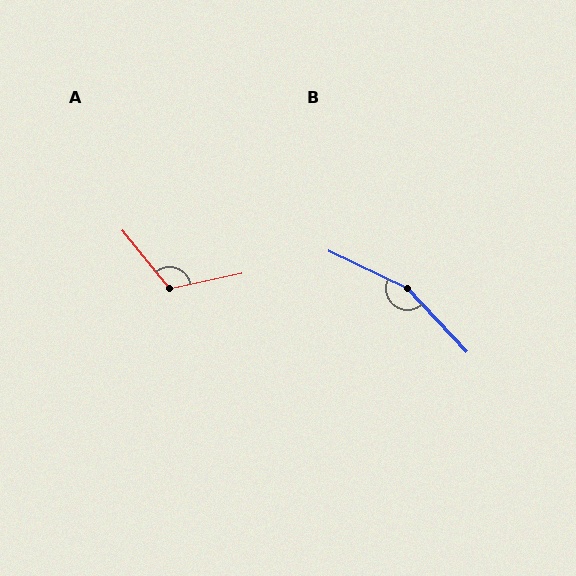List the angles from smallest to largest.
A (117°), B (159°).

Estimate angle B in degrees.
Approximately 159 degrees.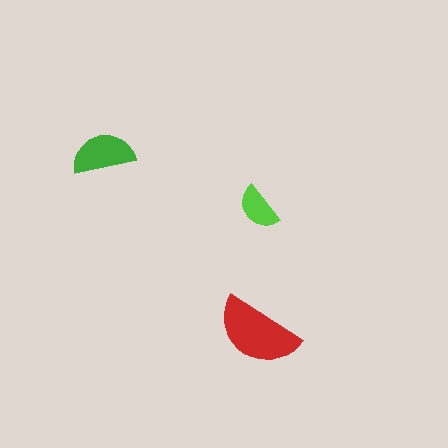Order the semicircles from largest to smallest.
the red one, the green one, the lime one.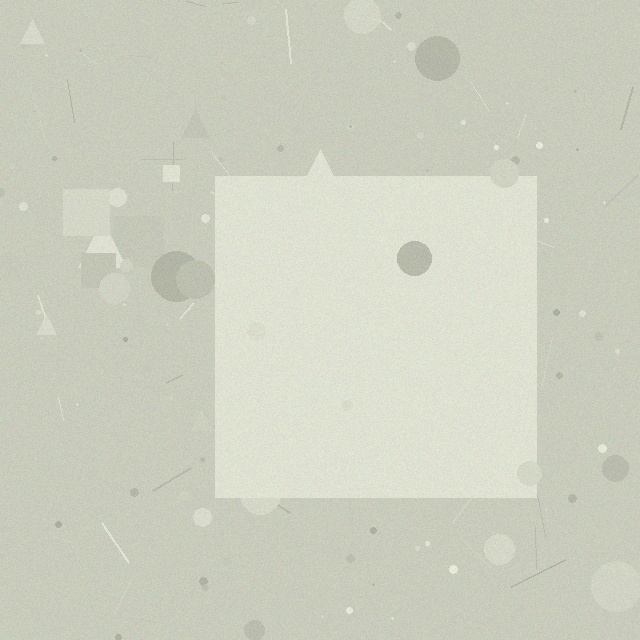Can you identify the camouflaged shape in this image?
The camouflaged shape is a square.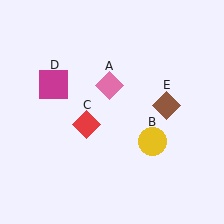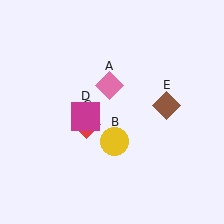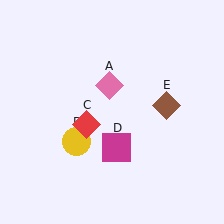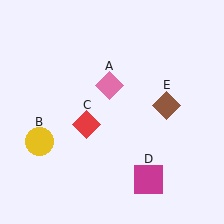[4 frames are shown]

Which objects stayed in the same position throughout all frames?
Pink diamond (object A) and red diamond (object C) and brown diamond (object E) remained stationary.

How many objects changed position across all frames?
2 objects changed position: yellow circle (object B), magenta square (object D).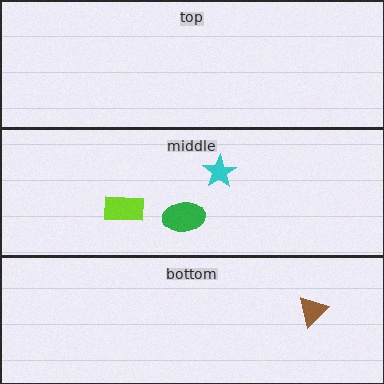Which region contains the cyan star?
The middle region.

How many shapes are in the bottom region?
1.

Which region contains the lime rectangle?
The middle region.